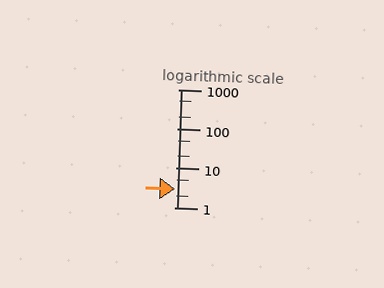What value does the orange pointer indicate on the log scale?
The pointer indicates approximately 3.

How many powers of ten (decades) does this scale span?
The scale spans 3 decades, from 1 to 1000.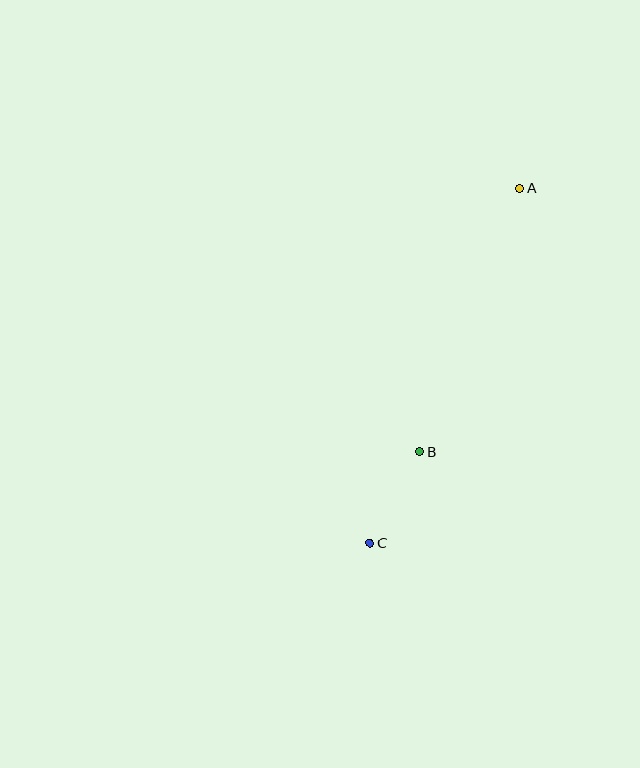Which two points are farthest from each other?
Points A and C are farthest from each other.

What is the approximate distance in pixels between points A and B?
The distance between A and B is approximately 282 pixels.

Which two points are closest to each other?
Points B and C are closest to each other.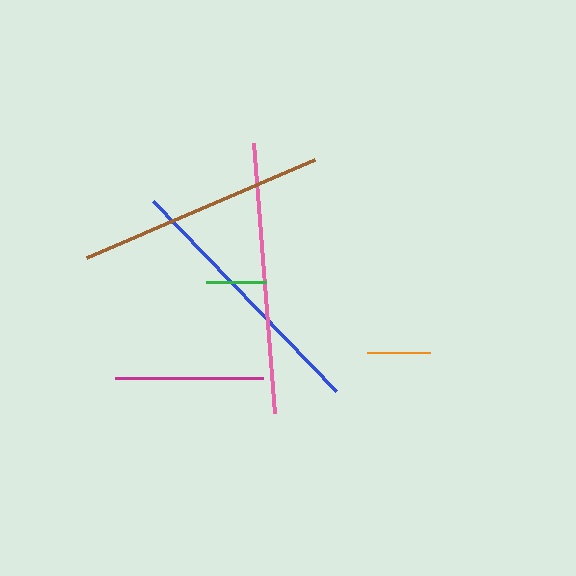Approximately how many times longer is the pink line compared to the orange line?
The pink line is approximately 4.3 times the length of the orange line.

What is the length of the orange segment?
The orange segment is approximately 63 pixels long.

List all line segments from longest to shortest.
From longest to shortest: pink, blue, brown, magenta, orange, green.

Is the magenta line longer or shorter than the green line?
The magenta line is longer than the green line.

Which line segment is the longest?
The pink line is the longest at approximately 271 pixels.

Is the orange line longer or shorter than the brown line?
The brown line is longer than the orange line.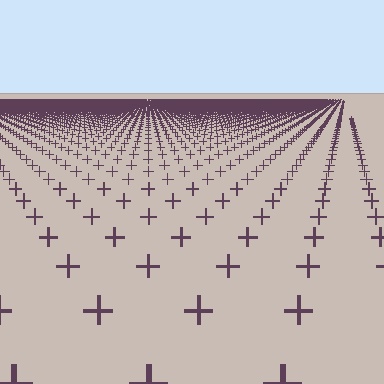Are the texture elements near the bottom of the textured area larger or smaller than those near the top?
Larger. Near the bottom, elements are closer to the viewer and appear at a bigger on-screen size.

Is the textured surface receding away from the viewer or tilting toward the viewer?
The surface is receding away from the viewer. Texture elements get smaller and denser toward the top.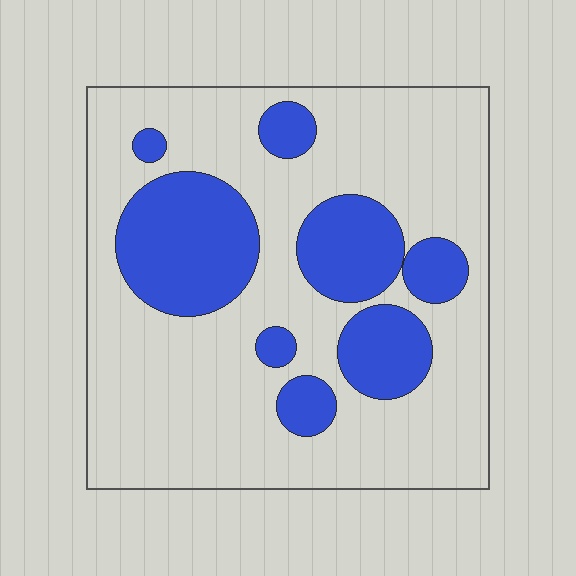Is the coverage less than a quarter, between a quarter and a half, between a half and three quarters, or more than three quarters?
Between a quarter and a half.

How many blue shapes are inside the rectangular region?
8.